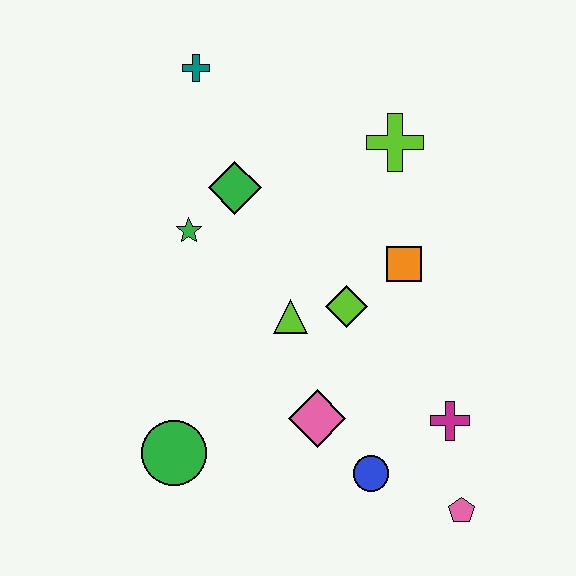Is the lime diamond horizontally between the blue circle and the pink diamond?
Yes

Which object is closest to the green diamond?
The green star is closest to the green diamond.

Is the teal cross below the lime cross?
No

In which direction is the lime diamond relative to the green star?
The lime diamond is to the right of the green star.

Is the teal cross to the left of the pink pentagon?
Yes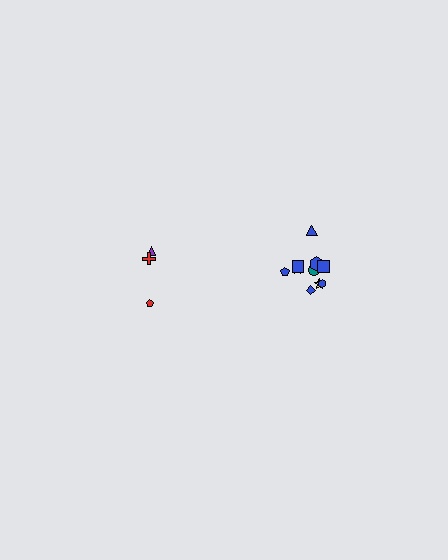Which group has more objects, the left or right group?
The right group.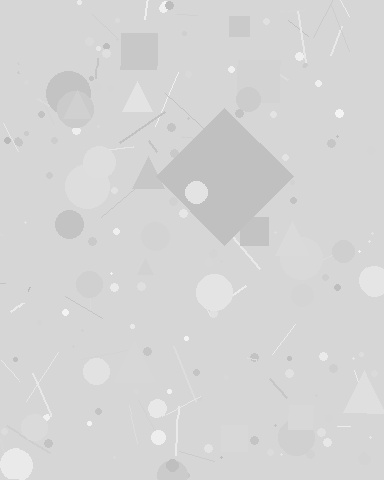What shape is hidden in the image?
A diamond is hidden in the image.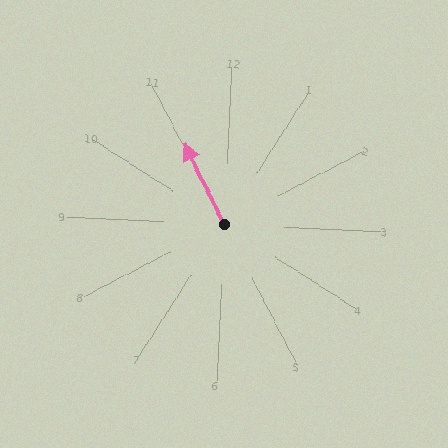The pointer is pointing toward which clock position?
Roughly 11 o'clock.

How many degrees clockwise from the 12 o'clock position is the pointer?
Approximately 331 degrees.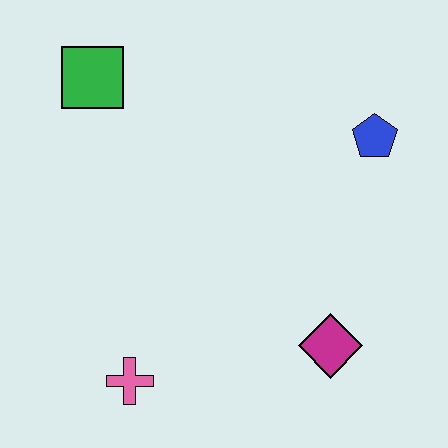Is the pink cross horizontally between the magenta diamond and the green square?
Yes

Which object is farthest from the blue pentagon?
The pink cross is farthest from the blue pentagon.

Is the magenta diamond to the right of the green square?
Yes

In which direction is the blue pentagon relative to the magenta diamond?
The blue pentagon is above the magenta diamond.